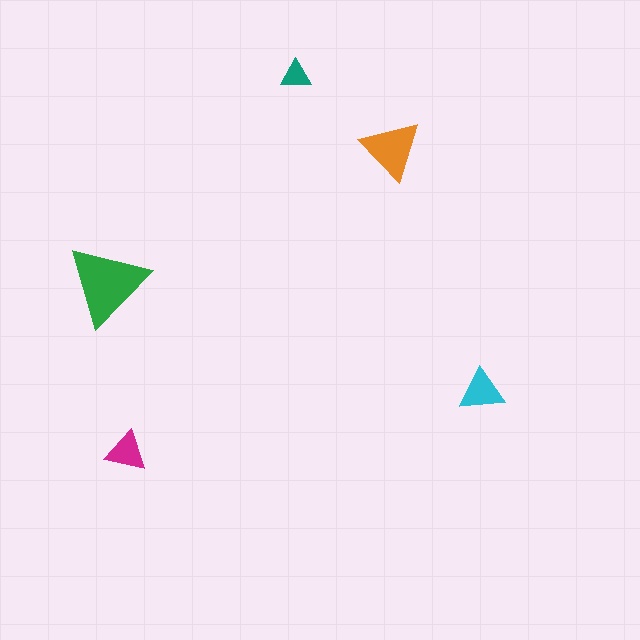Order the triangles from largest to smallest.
the green one, the orange one, the cyan one, the magenta one, the teal one.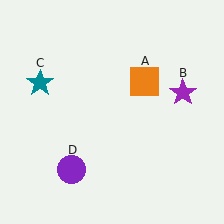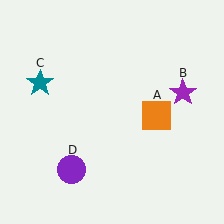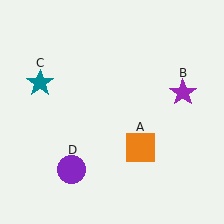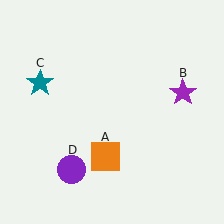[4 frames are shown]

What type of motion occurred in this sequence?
The orange square (object A) rotated clockwise around the center of the scene.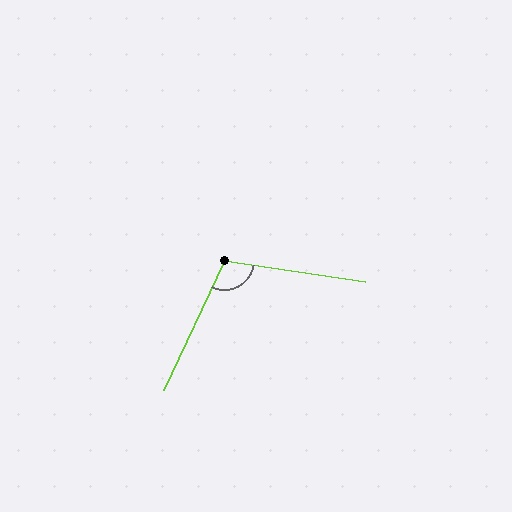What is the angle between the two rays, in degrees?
Approximately 107 degrees.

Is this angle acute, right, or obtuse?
It is obtuse.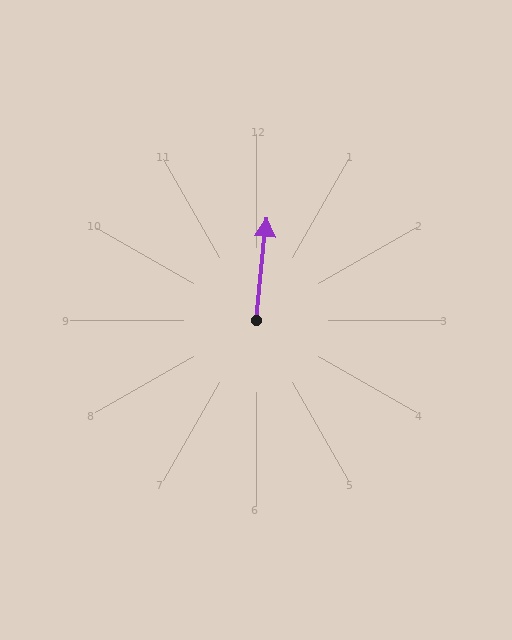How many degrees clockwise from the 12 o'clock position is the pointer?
Approximately 6 degrees.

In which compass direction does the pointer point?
North.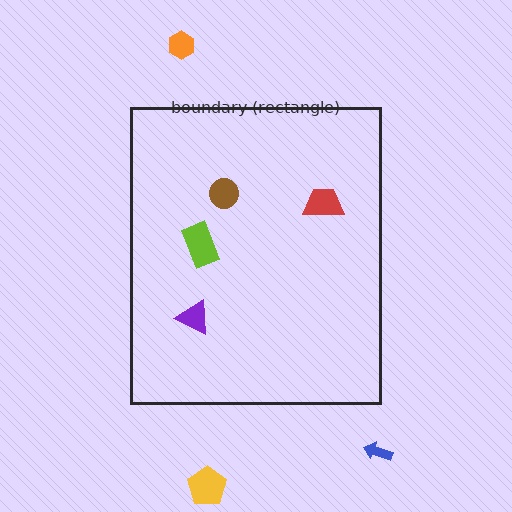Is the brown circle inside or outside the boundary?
Inside.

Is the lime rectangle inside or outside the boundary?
Inside.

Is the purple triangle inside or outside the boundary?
Inside.